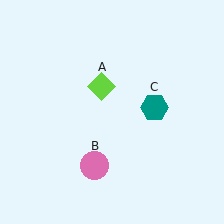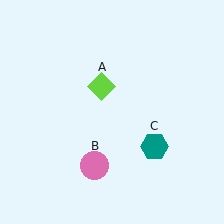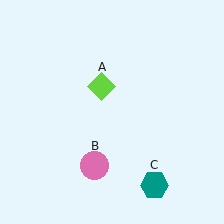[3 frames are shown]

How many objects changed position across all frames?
1 object changed position: teal hexagon (object C).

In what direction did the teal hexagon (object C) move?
The teal hexagon (object C) moved down.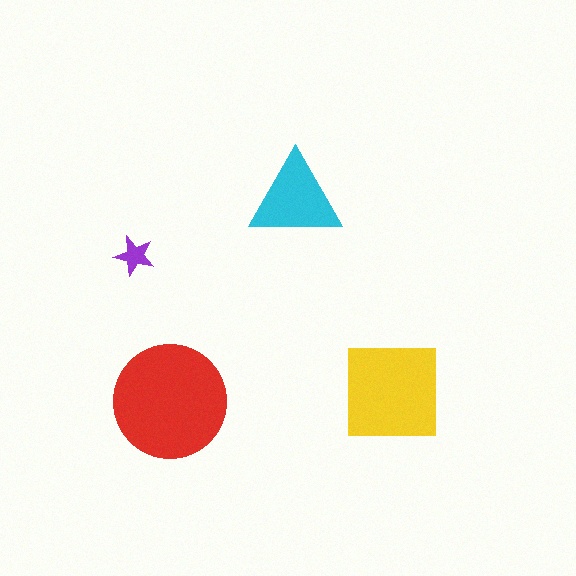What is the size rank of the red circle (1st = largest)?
1st.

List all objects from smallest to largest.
The purple star, the cyan triangle, the yellow square, the red circle.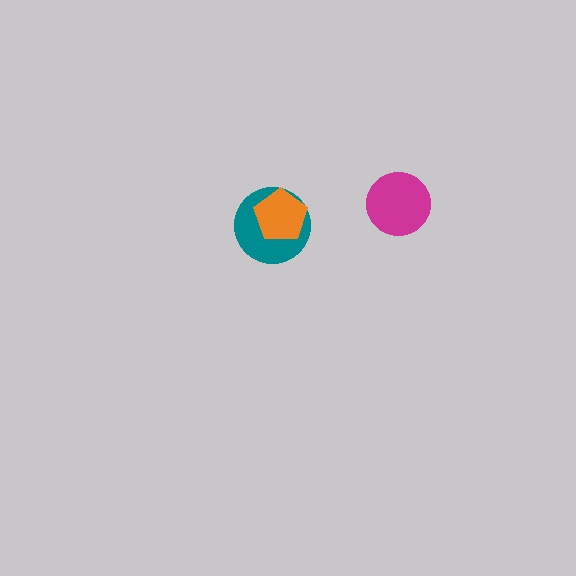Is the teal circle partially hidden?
Yes, it is partially covered by another shape.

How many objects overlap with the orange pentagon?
1 object overlaps with the orange pentagon.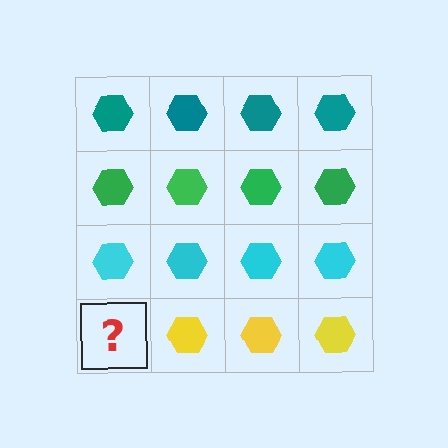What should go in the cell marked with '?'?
The missing cell should contain a yellow hexagon.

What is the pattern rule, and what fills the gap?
The rule is that each row has a consistent color. The gap should be filled with a yellow hexagon.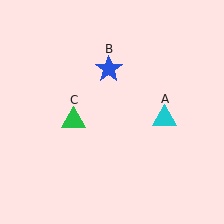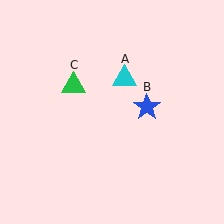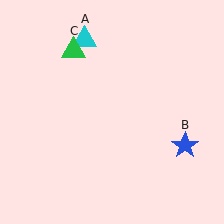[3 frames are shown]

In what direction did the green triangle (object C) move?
The green triangle (object C) moved up.